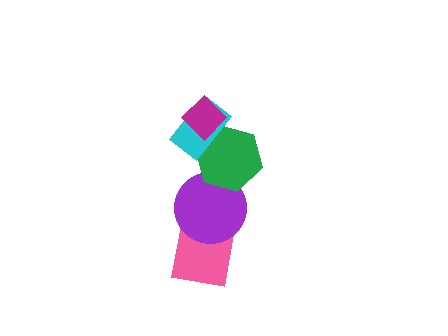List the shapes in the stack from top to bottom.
From top to bottom: the magenta diamond, the cyan rectangle, the green hexagon, the purple circle, the pink square.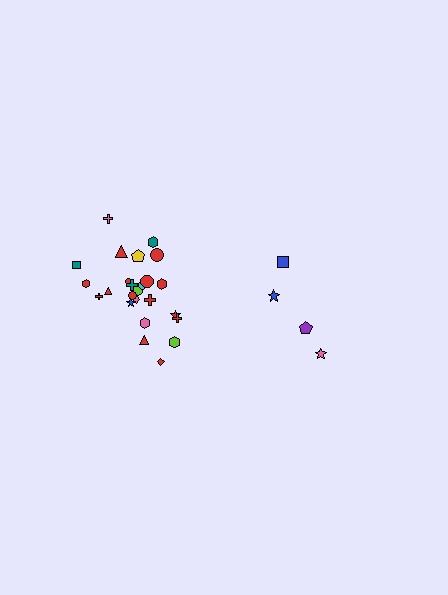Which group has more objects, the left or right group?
The left group.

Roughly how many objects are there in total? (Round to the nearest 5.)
Roughly 30 objects in total.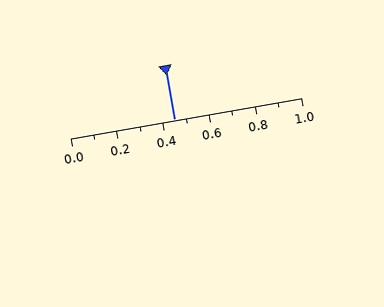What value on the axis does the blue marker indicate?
The marker indicates approximately 0.45.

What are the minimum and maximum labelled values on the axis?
The axis runs from 0.0 to 1.0.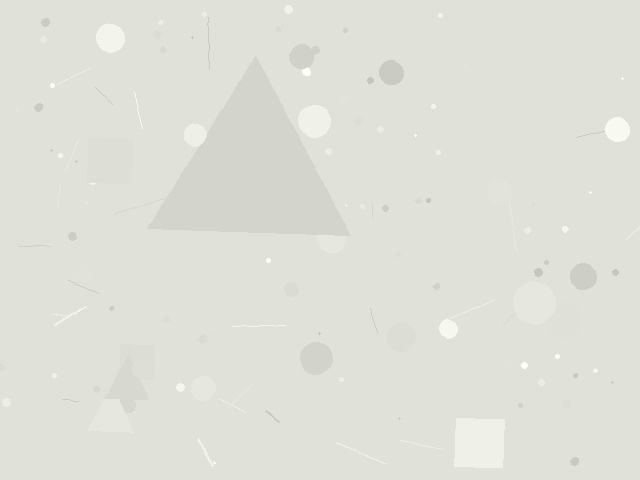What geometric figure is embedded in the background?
A triangle is embedded in the background.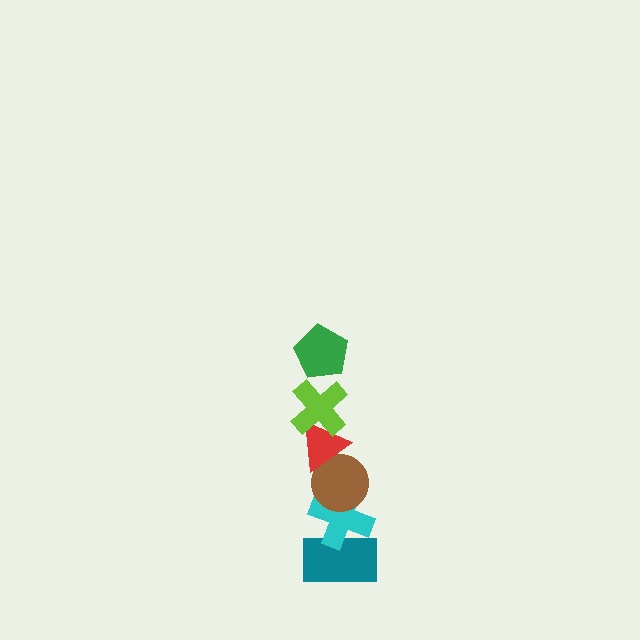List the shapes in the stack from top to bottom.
From top to bottom: the green pentagon, the lime cross, the red triangle, the brown circle, the cyan cross, the teal rectangle.